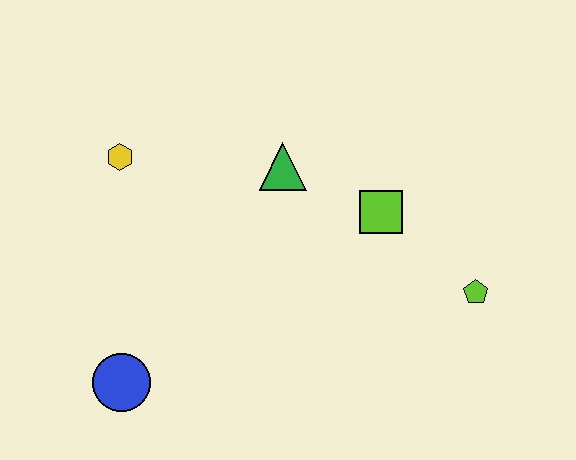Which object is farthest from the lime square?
The blue circle is farthest from the lime square.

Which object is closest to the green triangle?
The lime square is closest to the green triangle.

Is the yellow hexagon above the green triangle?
Yes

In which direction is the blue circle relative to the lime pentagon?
The blue circle is to the left of the lime pentagon.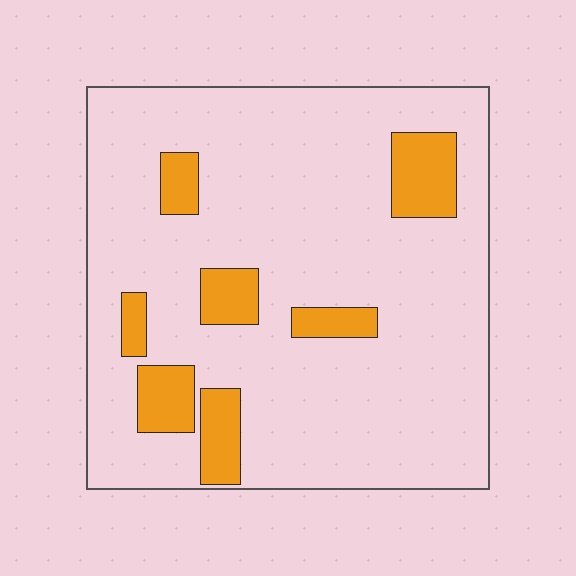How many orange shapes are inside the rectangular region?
7.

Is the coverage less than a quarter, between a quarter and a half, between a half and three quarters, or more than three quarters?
Less than a quarter.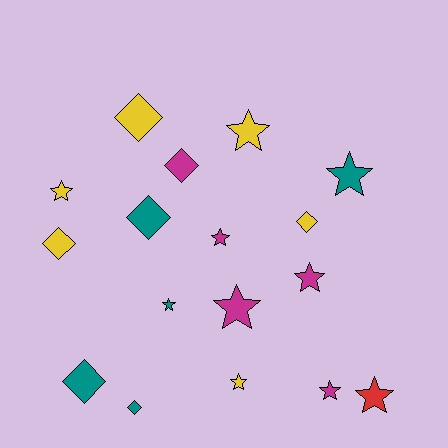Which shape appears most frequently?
Star, with 10 objects.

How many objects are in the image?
There are 17 objects.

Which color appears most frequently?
Yellow, with 6 objects.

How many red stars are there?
There is 1 red star.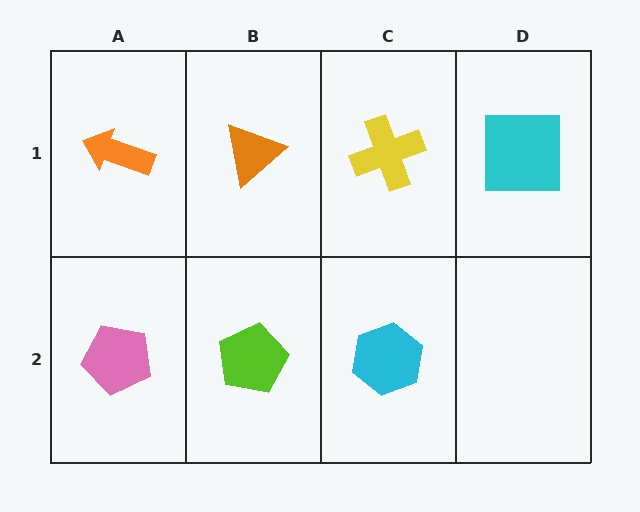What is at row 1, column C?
A yellow cross.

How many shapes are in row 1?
4 shapes.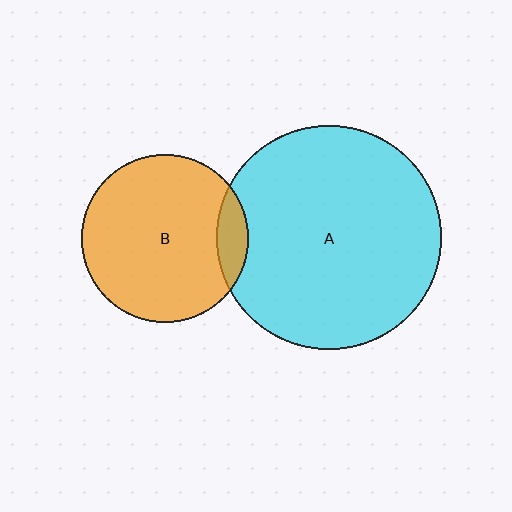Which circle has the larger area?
Circle A (cyan).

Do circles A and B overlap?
Yes.